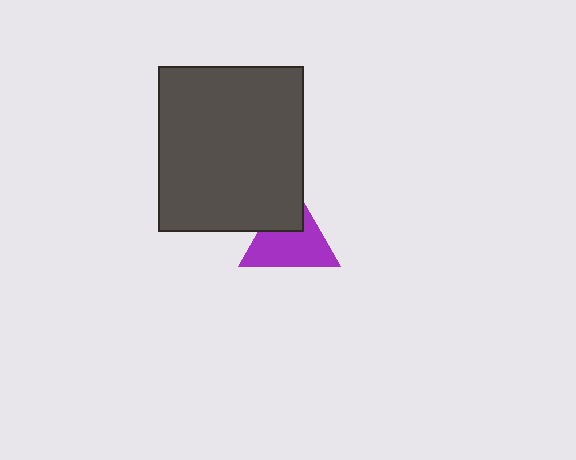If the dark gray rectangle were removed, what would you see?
You would see the complete purple triangle.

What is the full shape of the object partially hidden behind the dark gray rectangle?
The partially hidden object is a purple triangle.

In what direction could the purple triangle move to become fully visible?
The purple triangle could move toward the lower-right. That would shift it out from behind the dark gray rectangle entirely.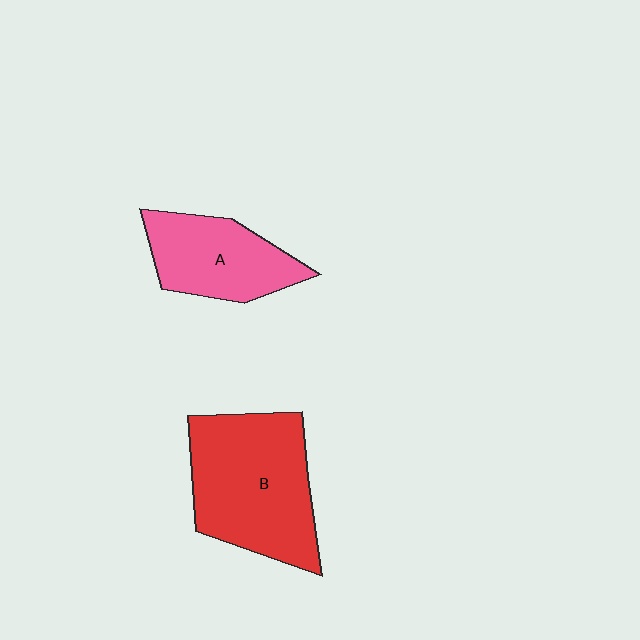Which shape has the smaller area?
Shape A (pink).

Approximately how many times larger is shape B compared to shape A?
Approximately 1.6 times.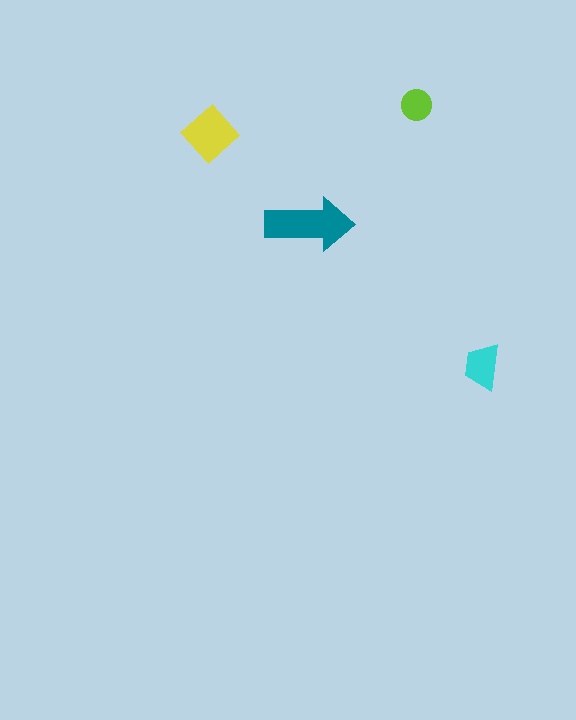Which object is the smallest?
The lime circle.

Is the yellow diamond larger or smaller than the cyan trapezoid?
Larger.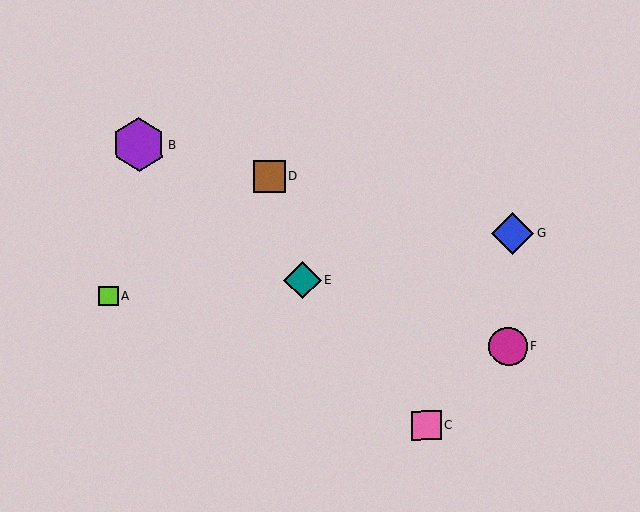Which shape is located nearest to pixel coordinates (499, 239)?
The blue diamond (labeled G) at (513, 233) is nearest to that location.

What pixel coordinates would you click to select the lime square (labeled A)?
Click at (109, 296) to select the lime square A.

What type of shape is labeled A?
Shape A is a lime square.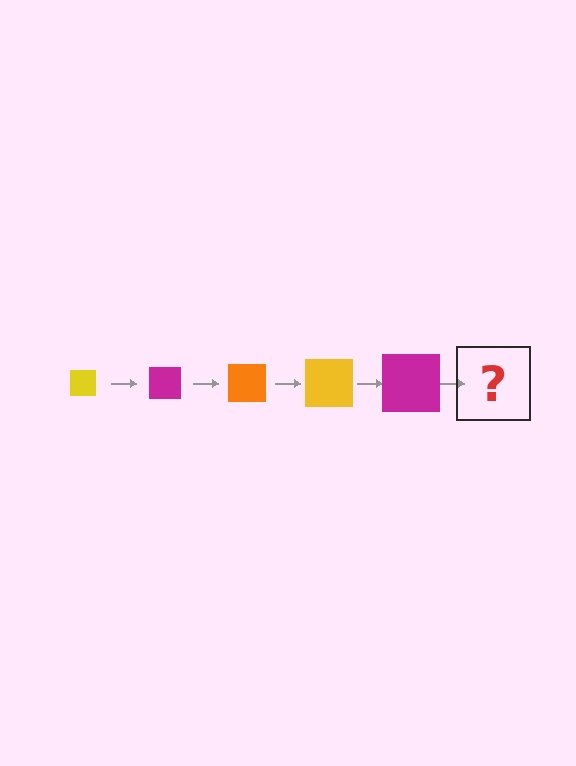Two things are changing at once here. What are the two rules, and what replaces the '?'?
The two rules are that the square grows larger each step and the color cycles through yellow, magenta, and orange. The '?' should be an orange square, larger than the previous one.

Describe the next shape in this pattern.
It should be an orange square, larger than the previous one.